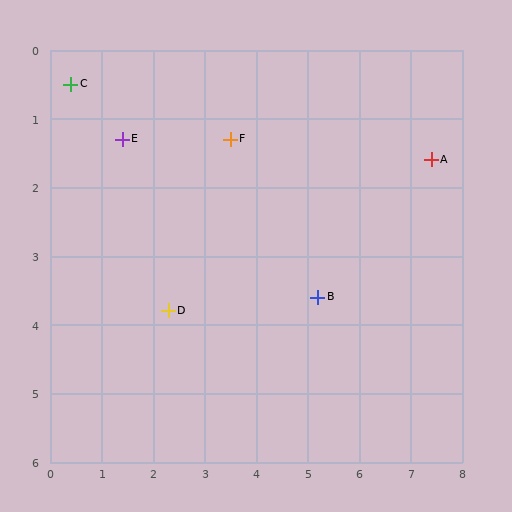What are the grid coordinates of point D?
Point D is at approximately (2.3, 3.8).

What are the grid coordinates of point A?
Point A is at approximately (7.4, 1.6).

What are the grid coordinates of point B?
Point B is at approximately (5.2, 3.6).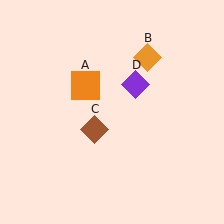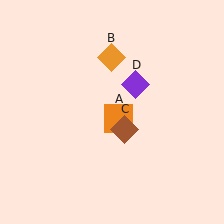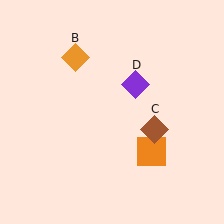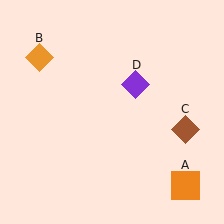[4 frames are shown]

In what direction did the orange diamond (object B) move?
The orange diamond (object B) moved left.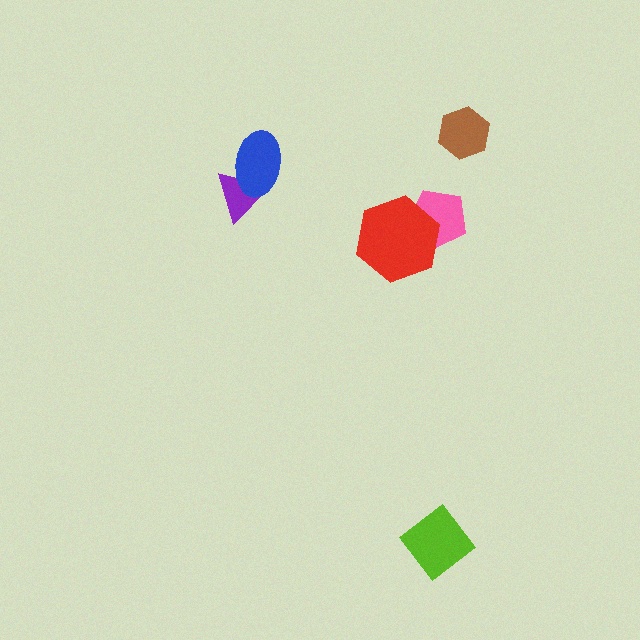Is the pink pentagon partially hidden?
Yes, it is partially covered by another shape.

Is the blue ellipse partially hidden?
No, no other shape covers it.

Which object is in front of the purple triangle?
The blue ellipse is in front of the purple triangle.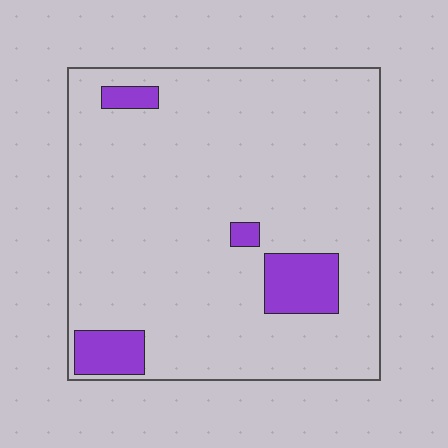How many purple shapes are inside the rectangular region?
4.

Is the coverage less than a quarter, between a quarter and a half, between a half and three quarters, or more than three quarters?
Less than a quarter.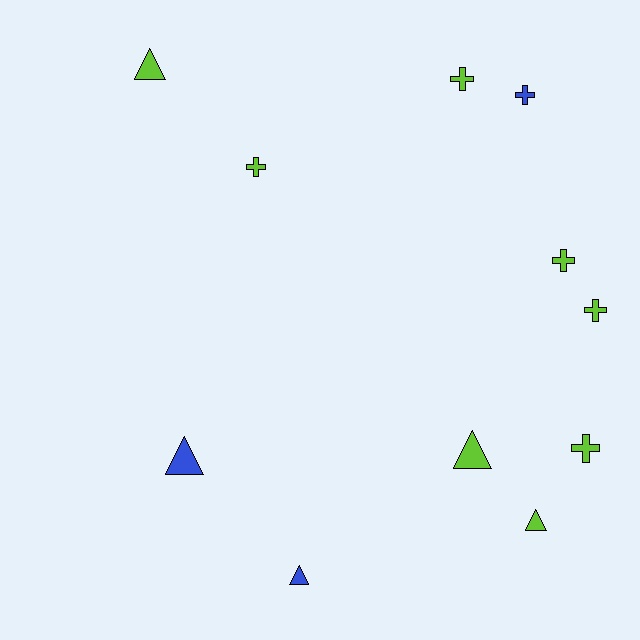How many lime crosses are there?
There are 5 lime crosses.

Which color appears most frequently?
Lime, with 8 objects.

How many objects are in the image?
There are 11 objects.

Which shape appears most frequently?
Cross, with 6 objects.